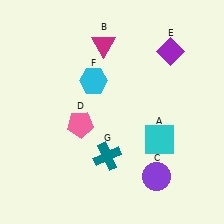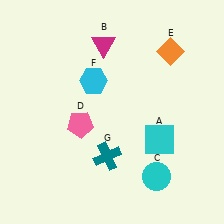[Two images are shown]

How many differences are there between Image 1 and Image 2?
There are 2 differences between the two images.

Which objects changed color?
C changed from purple to cyan. E changed from purple to orange.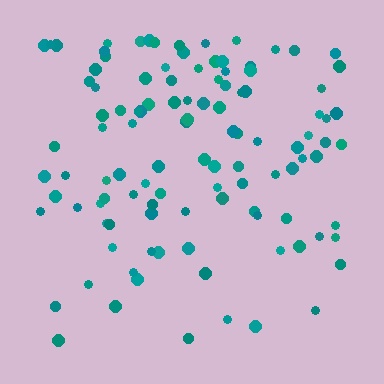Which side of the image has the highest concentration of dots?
The top.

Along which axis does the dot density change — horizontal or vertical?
Vertical.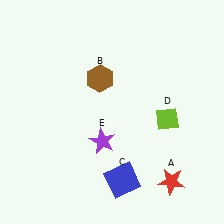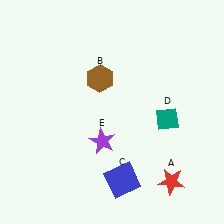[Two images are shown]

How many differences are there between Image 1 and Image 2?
There is 1 difference between the two images.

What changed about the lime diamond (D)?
In Image 1, D is lime. In Image 2, it changed to teal.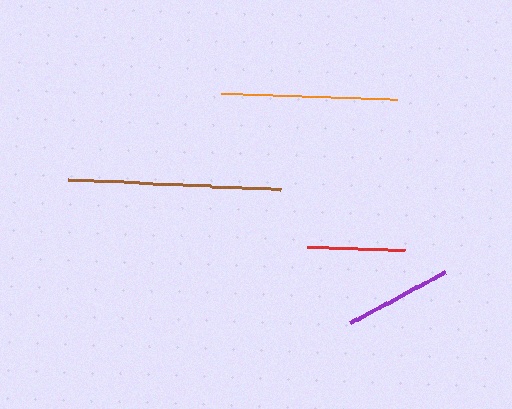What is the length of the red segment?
The red segment is approximately 98 pixels long.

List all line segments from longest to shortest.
From longest to shortest: brown, orange, purple, red.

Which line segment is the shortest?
The red line is the shortest at approximately 98 pixels.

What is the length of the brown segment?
The brown segment is approximately 212 pixels long.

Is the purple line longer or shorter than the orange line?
The orange line is longer than the purple line.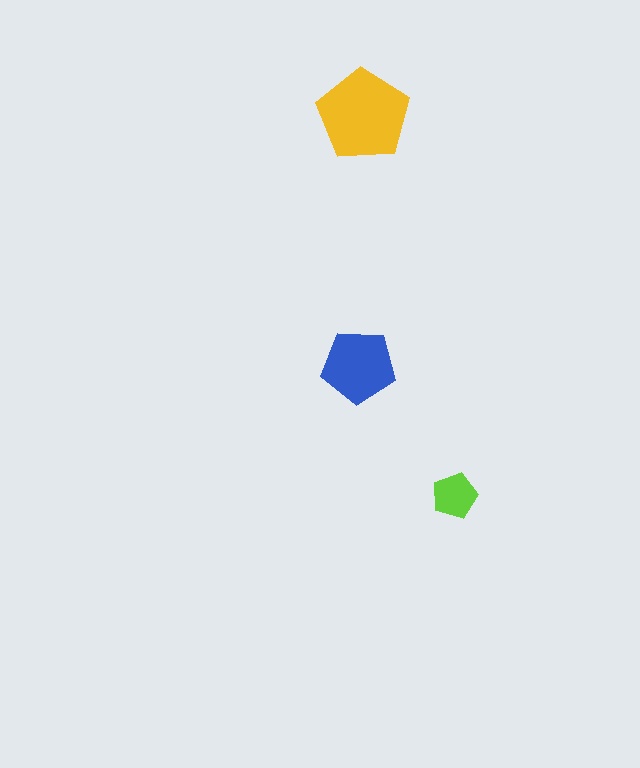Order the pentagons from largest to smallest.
the yellow one, the blue one, the lime one.